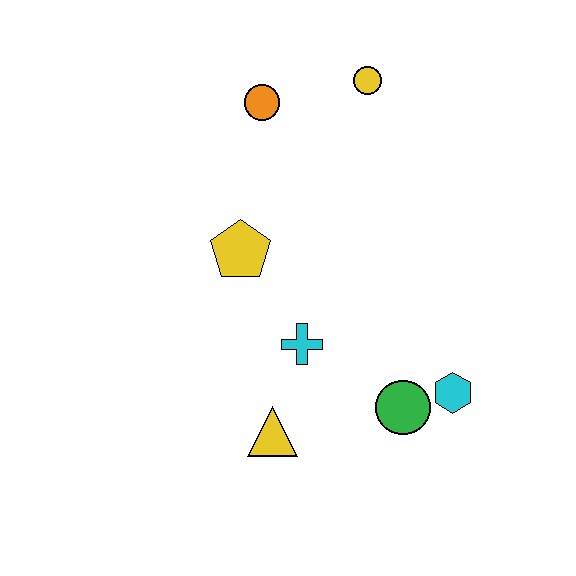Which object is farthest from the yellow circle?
The yellow triangle is farthest from the yellow circle.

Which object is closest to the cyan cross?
The yellow triangle is closest to the cyan cross.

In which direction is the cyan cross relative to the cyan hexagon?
The cyan cross is to the left of the cyan hexagon.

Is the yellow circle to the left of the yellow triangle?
No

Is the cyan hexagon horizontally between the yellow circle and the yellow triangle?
No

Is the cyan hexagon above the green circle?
Yes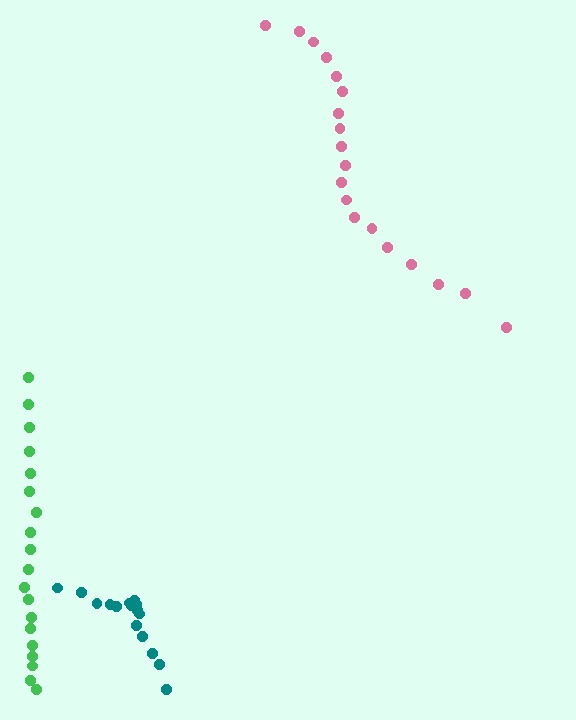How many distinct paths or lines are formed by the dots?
There are 3 distinct paths.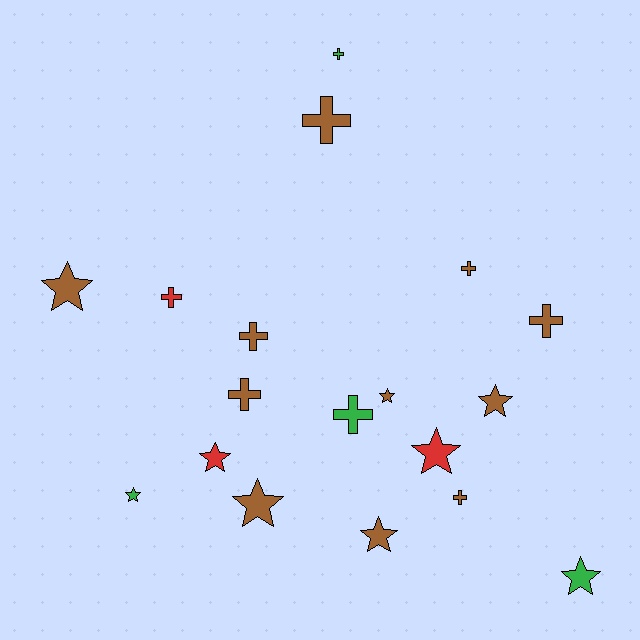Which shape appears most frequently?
Cross, with 9 objects.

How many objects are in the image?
There are 18 objects.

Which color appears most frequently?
Brown, with 11 objects.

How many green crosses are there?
There are 2 green crosses.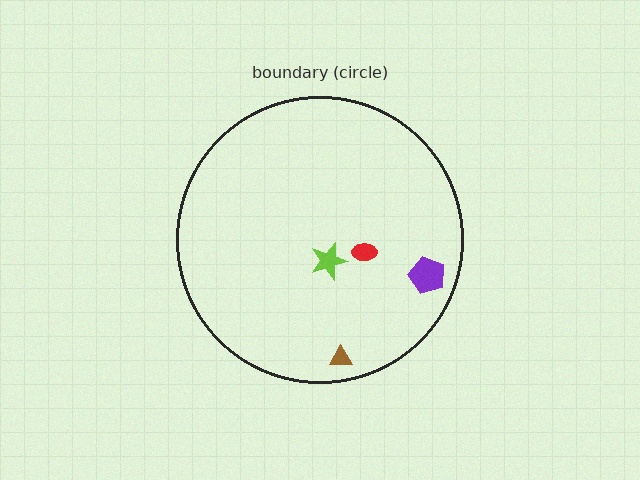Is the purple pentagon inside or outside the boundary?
Inside.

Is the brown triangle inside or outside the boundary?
Inside.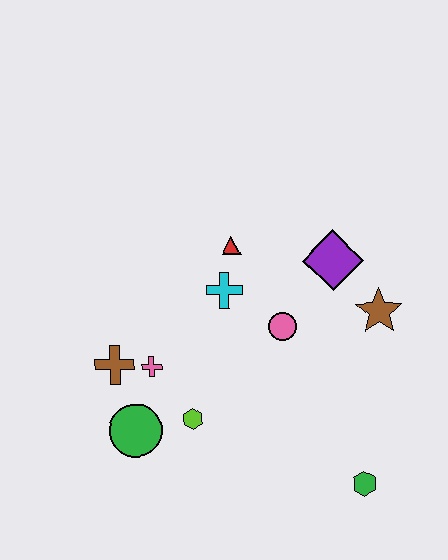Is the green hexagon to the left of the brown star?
Yes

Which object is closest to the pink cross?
The brown cross is closest to the pink cross.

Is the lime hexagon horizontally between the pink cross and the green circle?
No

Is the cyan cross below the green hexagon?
No